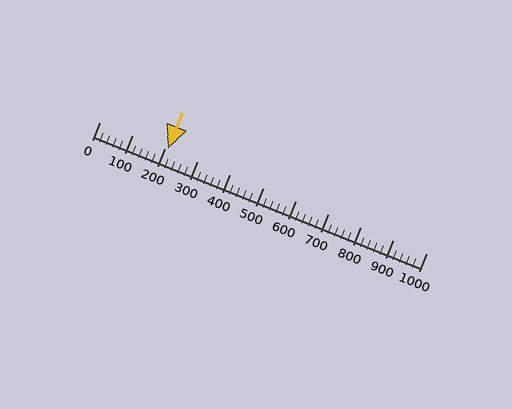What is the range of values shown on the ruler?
The ruler shows values from 0 to 1000.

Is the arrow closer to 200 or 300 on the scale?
The arrow is closer to 200.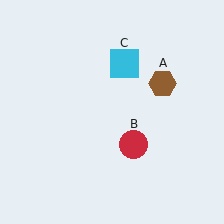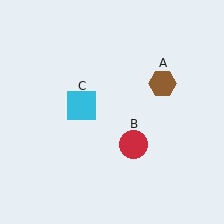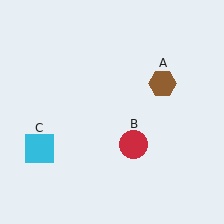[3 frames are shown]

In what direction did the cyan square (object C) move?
The cyan square (object C) moved down and to the left.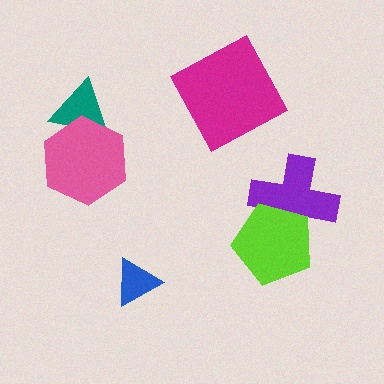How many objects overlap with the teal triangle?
1 object overlaps with the teal triangle.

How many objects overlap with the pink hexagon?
1 object overlaps with the pink hexagon.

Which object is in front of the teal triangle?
The pink hexagon is in front of the teal triangle.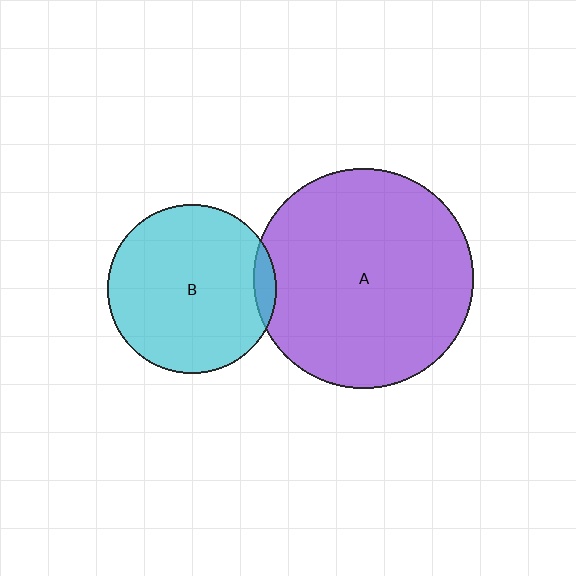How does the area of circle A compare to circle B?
Approximately 1.7 times.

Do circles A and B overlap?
Yes.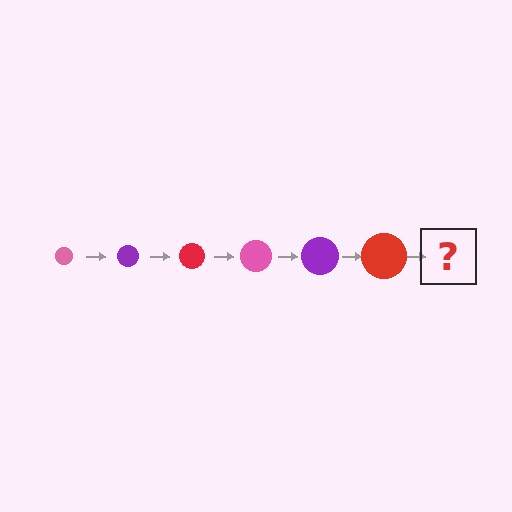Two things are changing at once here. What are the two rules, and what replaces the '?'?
The two rules are that the circle grows larger each step and the color cycles through pink, purple, and red. The '?' should be a pink circle, larger than the previous one.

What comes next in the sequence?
The next element should be a pink circle, larger than the previous one.